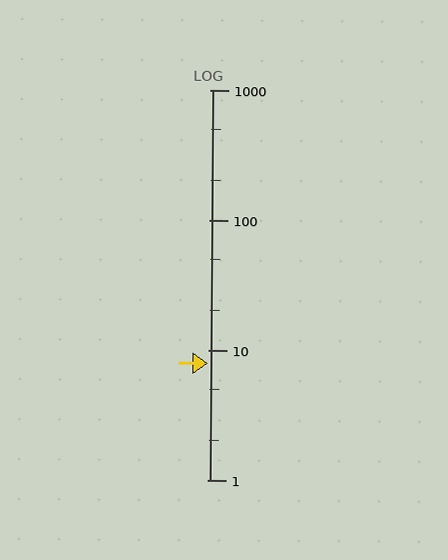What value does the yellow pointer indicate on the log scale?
The pointer indicates approximately 7.9.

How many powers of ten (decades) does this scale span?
The scale spans 3 decades, from 1 to 1000.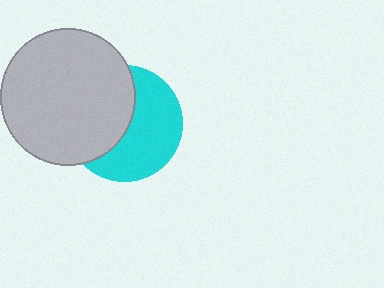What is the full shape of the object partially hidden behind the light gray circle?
The partially hidden object is a cyan circle.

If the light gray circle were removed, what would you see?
You would see the complete cyan circle.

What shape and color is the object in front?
The object in front is a light gray circle.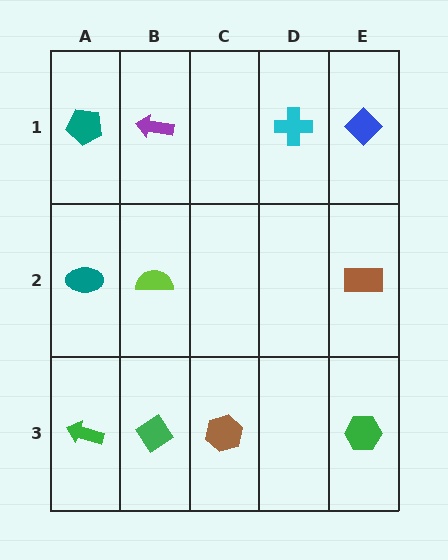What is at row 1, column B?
A purple arrow.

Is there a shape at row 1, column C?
No, that cell is empty.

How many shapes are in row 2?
3 shapes.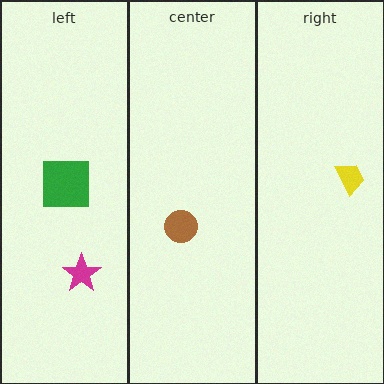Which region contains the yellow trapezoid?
The right region.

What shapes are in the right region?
The yellow trapezoid.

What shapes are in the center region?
The brown circle.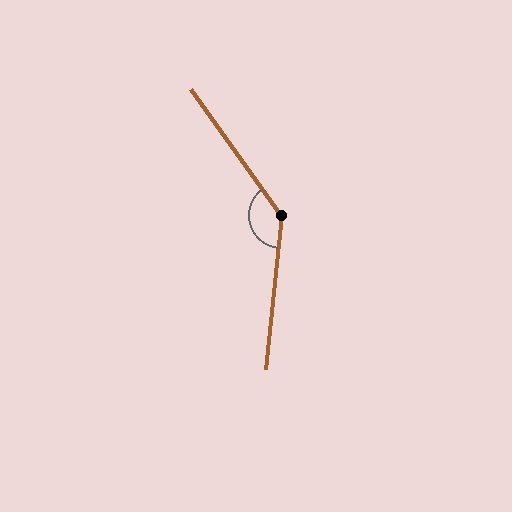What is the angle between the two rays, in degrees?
Approximately 138 degrees.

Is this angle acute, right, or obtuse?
It is obtuse.